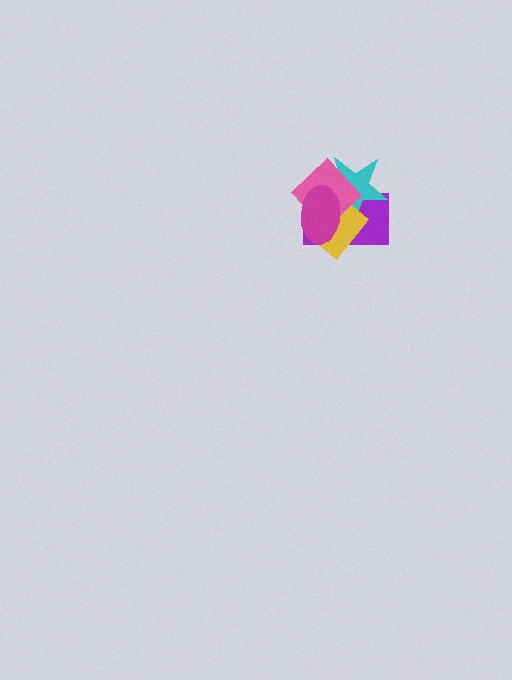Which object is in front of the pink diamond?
The magenta ellipse is in front of the pink diamond.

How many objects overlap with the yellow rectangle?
4 objects overlap with the yellow rectangle.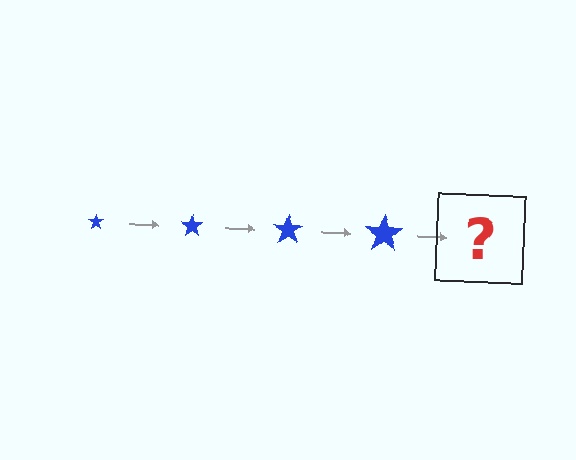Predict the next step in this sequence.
The next step is a blue star, larger than the previous one.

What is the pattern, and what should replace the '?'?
The pattern is that the star gets progressively larger each step. The '?' should be a blue star, larger than the previous one.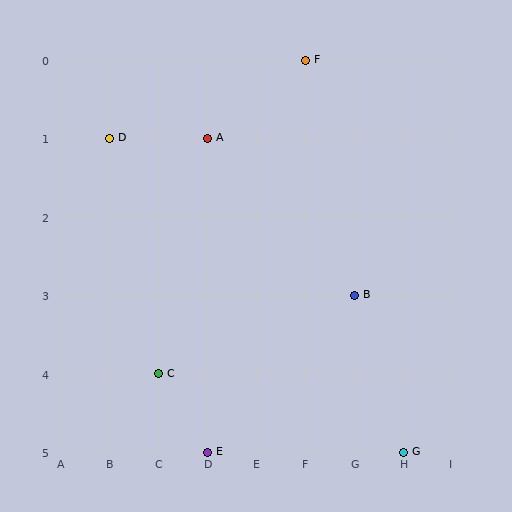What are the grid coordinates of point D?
Point D is at grid coordinates (B, 1).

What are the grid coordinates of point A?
Point A is at grid coordinates (D, 1).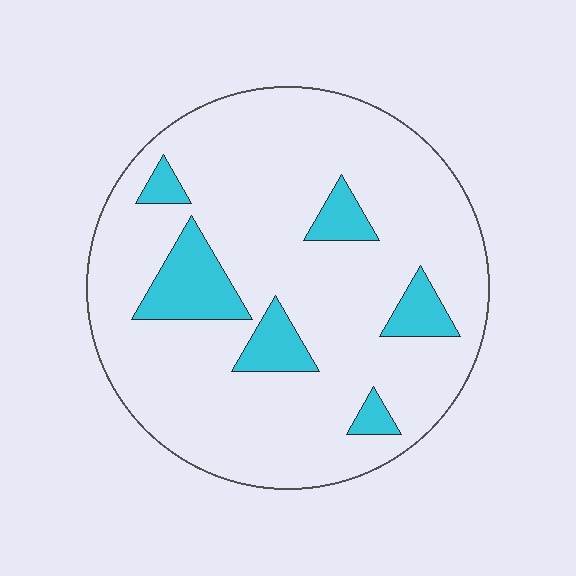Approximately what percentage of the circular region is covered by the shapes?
Approximately 15%.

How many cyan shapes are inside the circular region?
6.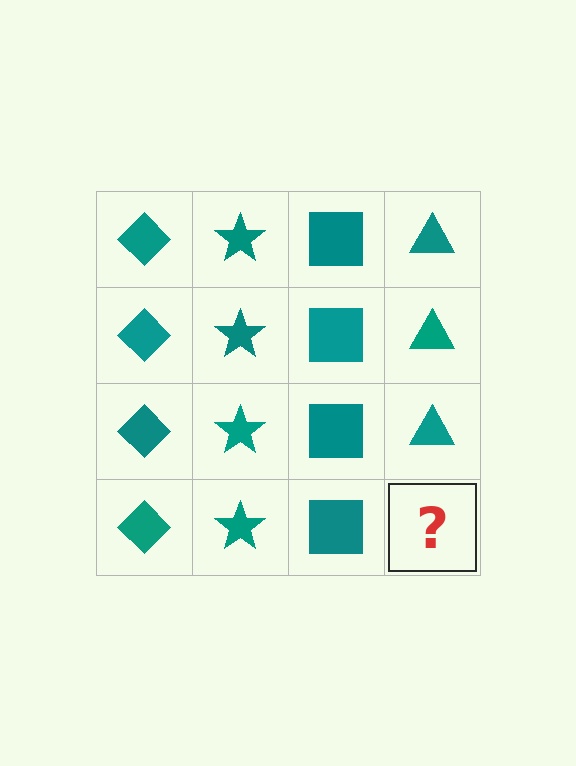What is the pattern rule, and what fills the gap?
The rule is that each column has a consistent shape. The gap should be filled with a teal triangle.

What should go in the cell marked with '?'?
The missing cell should contain a teal triangle.